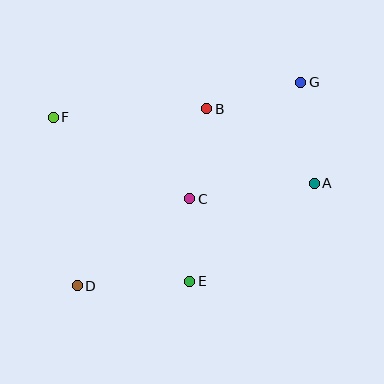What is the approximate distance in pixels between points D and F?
The distance between D and F is approximately 170 pixels.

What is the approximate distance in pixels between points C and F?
The distance between C and F is approximately 159 pixels.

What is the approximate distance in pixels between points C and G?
The distance between C and G is approximately 160 pixels.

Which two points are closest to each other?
Points C and E are closest to each other.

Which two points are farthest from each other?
Points D and G are farthest from each other.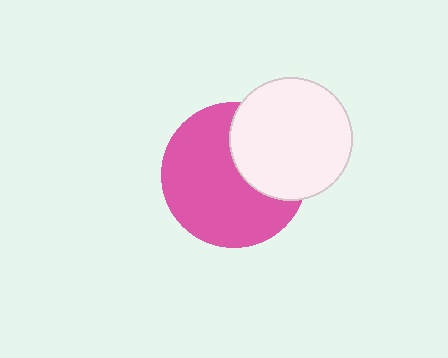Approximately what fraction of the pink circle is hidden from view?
Roughly 33% of the pink circle is hidden behind the white circle.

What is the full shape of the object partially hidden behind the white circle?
The partially hidden object is a pink circle.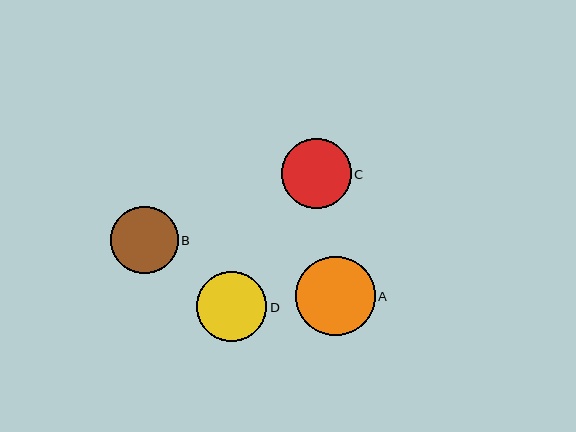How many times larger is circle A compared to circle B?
Circle A is approximately 1.2 times the size of circle B.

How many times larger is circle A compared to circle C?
Circle A is approximately 1.1 times the size of circle C.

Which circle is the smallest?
Circle B is the smallest with a size of approximately 67 pixels.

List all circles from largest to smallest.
From largest to smallest: A, D, C, B.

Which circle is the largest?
Circle A is the largest with a size of approximately 79 pixels.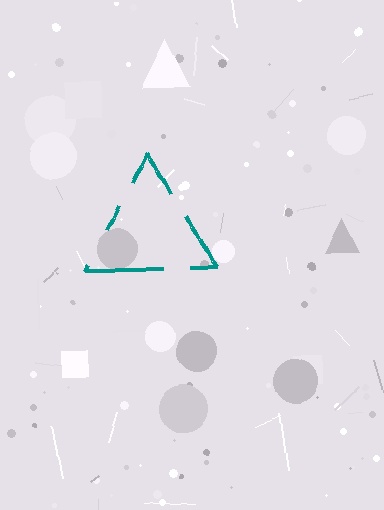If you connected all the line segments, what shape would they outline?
They would outline a triangle.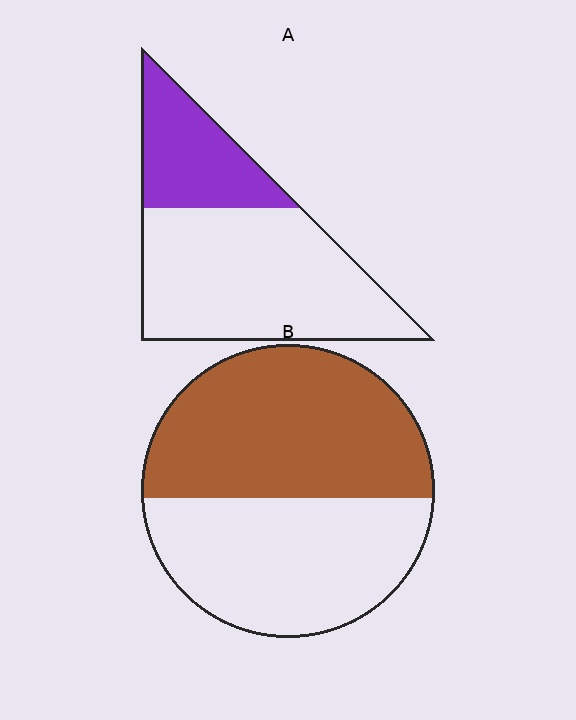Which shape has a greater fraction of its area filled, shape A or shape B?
Shape B.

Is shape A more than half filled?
No.